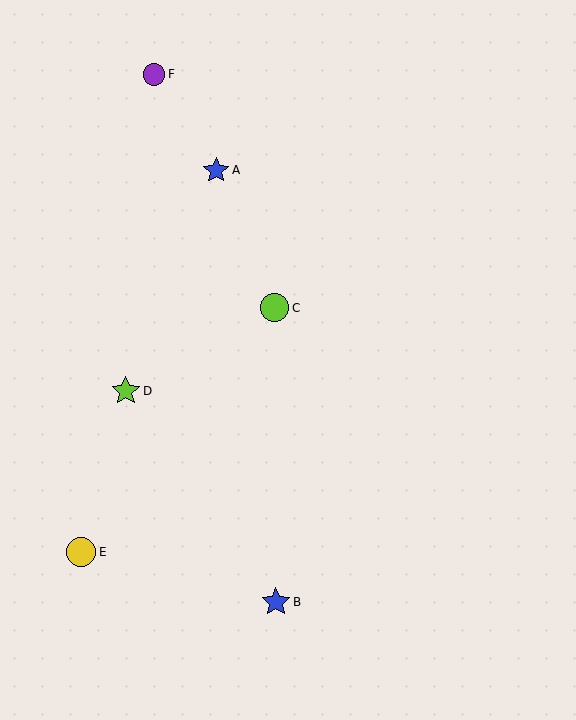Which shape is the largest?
The blue star (labeled B) is the largest.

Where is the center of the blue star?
The center of the blue star is at (216, 170).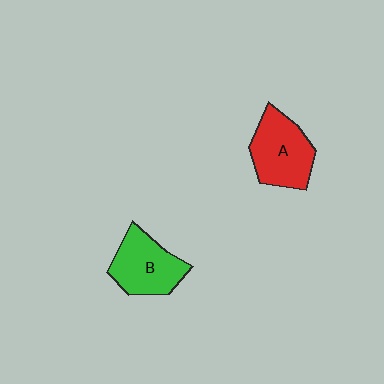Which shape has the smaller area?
Shape B (green).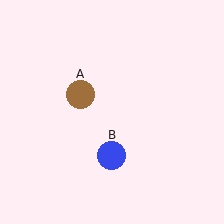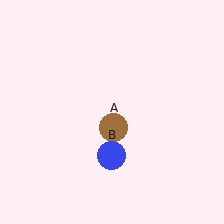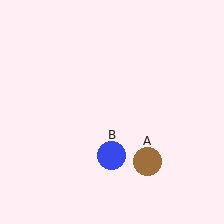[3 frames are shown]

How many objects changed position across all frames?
1 object changed position: brown circle (object A).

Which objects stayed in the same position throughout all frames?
Blue circle (object B) remained stationary.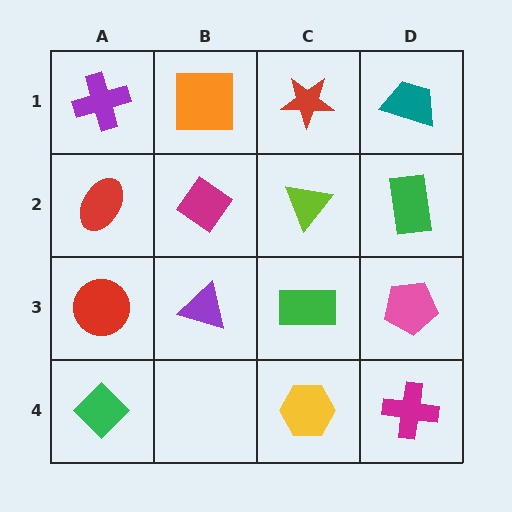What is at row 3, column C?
A green rectangle.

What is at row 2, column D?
A green rectangle.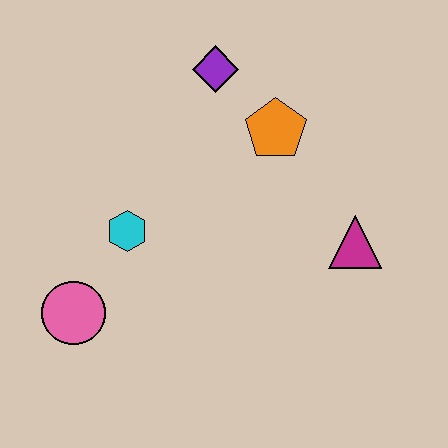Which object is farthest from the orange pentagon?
The pink circle is farthest from the orange pentagon.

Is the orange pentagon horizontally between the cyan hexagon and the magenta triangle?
Yes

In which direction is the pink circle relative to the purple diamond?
The pink circle is below the purple diamond.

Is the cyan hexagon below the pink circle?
No